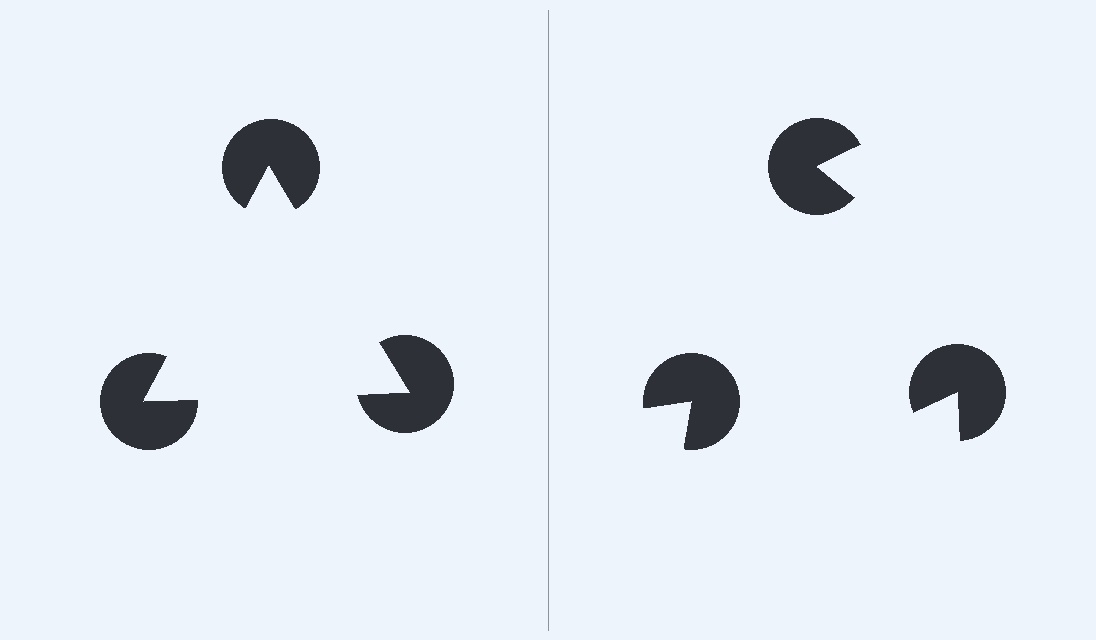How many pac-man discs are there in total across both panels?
6 — 3 on each side.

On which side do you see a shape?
An illusory triangle appears on the left side. On the right side the wedge cuts are rotated, so no coherent shape forms.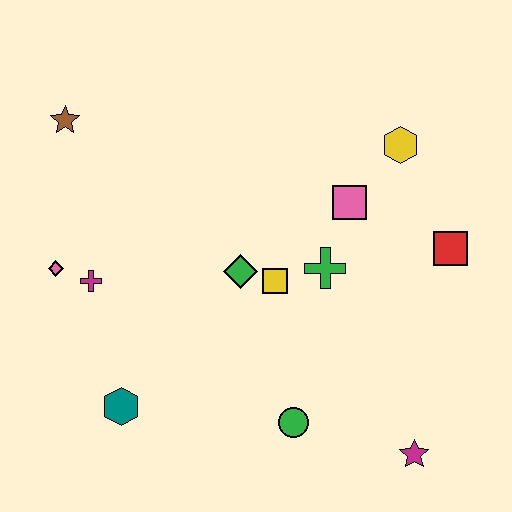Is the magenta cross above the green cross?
No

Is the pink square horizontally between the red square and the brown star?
Yes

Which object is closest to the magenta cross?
The pink diamond is closest to the magenta cross.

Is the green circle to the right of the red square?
No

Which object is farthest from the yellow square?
The brown star is farthest from the yellow square.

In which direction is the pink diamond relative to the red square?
The pink diamond is to the left of the red square.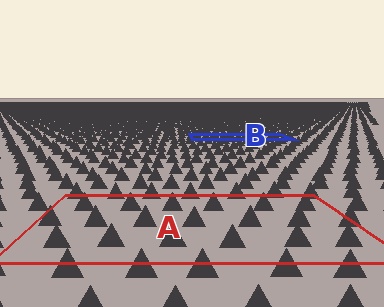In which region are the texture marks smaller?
The texture marks are smaller in region B, because it is farther away.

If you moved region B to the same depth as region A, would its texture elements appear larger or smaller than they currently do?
They would appear larger. At a closer depth, the same texture elements are projected at a bigger on-screen size.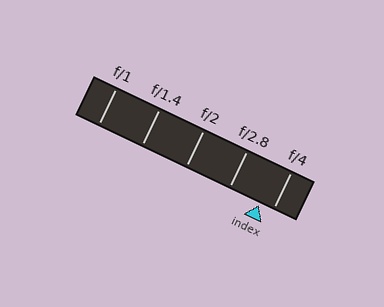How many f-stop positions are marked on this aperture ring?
There are 5 f-stop positions marked.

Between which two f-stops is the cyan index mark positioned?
The index mark is between f/2.8 and f/4.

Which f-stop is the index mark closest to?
The index mark is closest to f/4.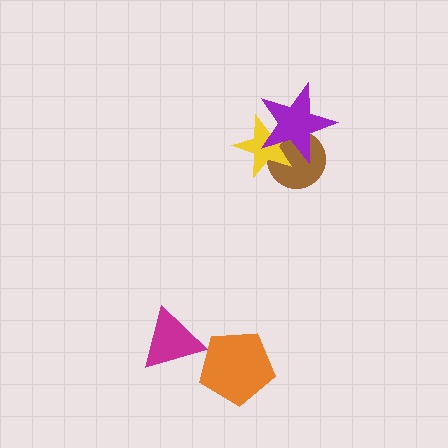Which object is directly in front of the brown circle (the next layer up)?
The yellow star is directly in front of the brown circle.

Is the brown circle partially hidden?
Yes, it is partially covered by another shape.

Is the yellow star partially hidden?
Yes, it is partially covered by another shape.